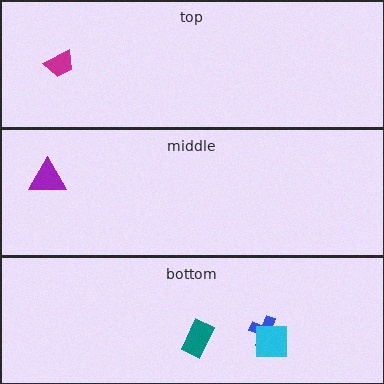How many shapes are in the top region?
1.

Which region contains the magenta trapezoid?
The top region.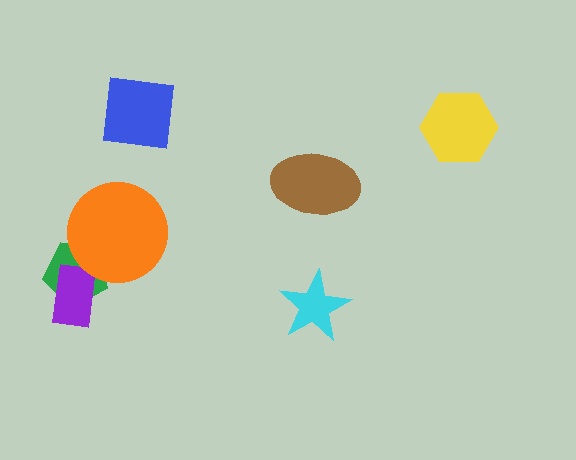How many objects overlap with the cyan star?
0 objects overlap with the cyan star.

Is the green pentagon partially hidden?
Yes, it is partially covered by another shape.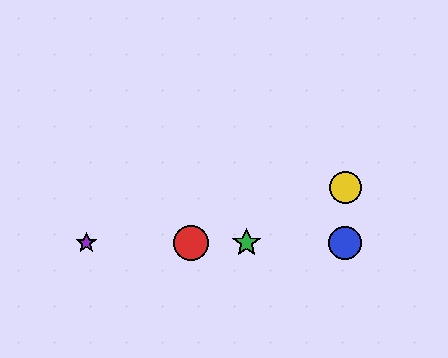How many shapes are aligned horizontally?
4 shapes (the red circle, the blue circle, the green star, the purple star) are aligned horizontally.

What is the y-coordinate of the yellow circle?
The yellow circle is at y≈187.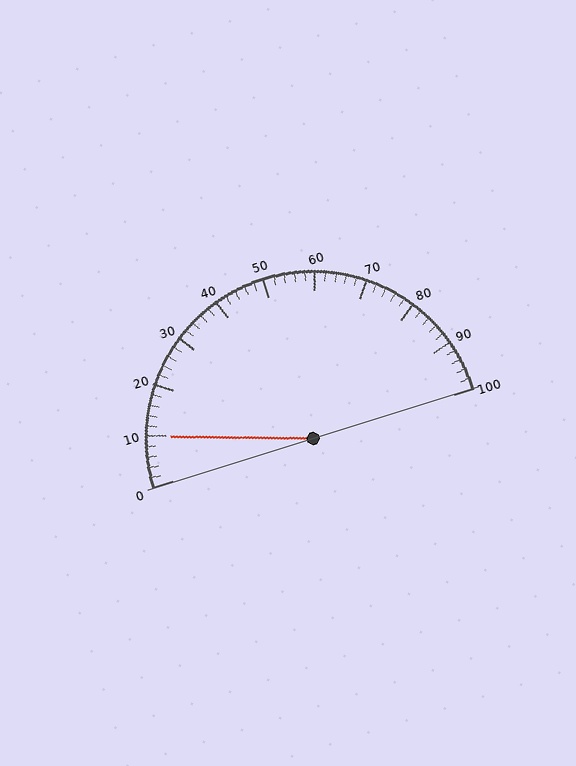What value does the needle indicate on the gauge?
The needle indicates approximately 10.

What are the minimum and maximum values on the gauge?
The gauge ranges from 0 to 100.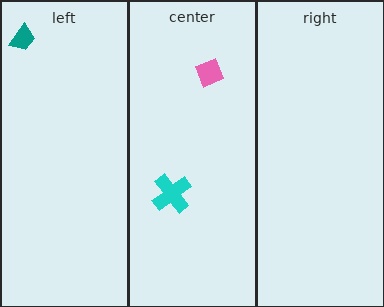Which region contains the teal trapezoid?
The left region.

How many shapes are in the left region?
1.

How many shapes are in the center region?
2.